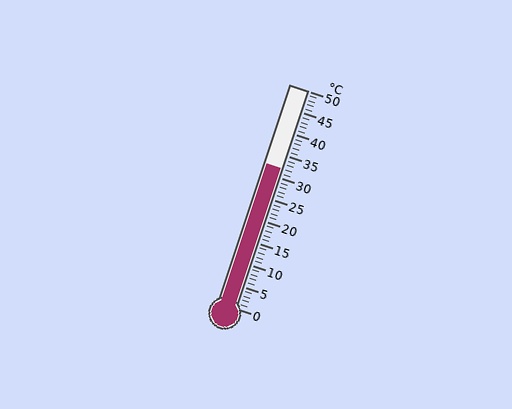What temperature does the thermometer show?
The thermometer shows approximately 32°C.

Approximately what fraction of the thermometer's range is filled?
The thermometer is filled to approximately 65% of its range.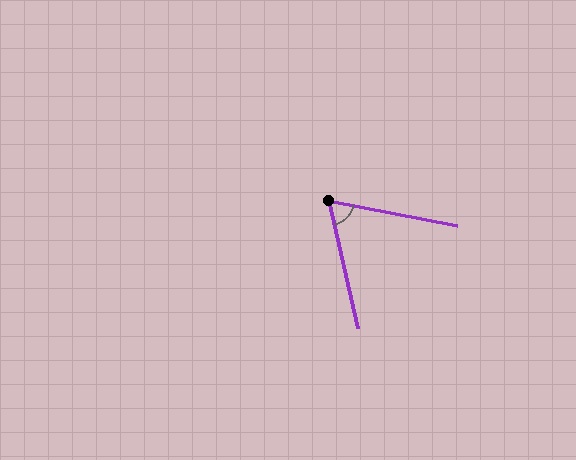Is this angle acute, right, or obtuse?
It is acute.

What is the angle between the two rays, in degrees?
Approximately 66 degrees.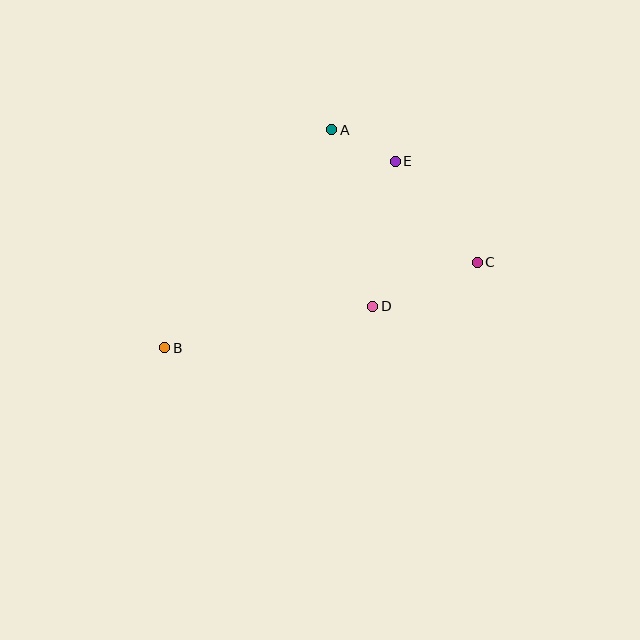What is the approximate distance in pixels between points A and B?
The distance between A and B is approximately 274 pixels.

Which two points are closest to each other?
Points A and E are closest to each other.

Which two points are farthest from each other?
Points B and C are farthest from each other.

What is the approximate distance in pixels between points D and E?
The distance between D and E is approximately 147 pixels.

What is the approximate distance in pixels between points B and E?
The distance between B and E is approximately 297 pixels.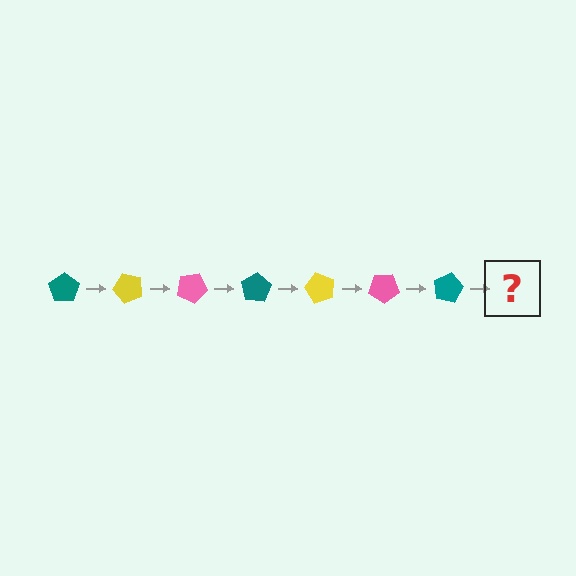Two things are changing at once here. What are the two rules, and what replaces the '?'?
The two rules are that it rotates 50 degrees each step and the color cycles through teal, yellow, and pink. The '?' should be a yellow pentagon, rotated 350 degrees from the start.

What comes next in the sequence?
The next element should be a yellow pentagon, rotated 350 degrees from the start.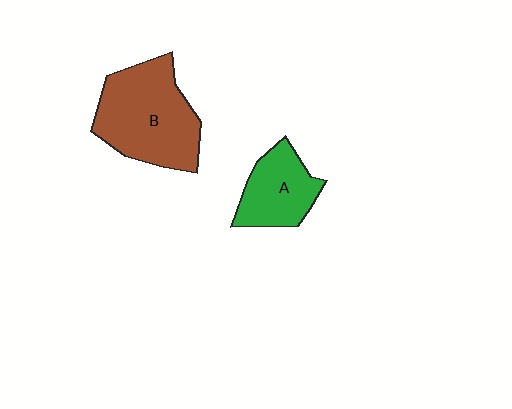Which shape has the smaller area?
Shape A (green).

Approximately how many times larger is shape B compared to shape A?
Approximately 1.7 times.